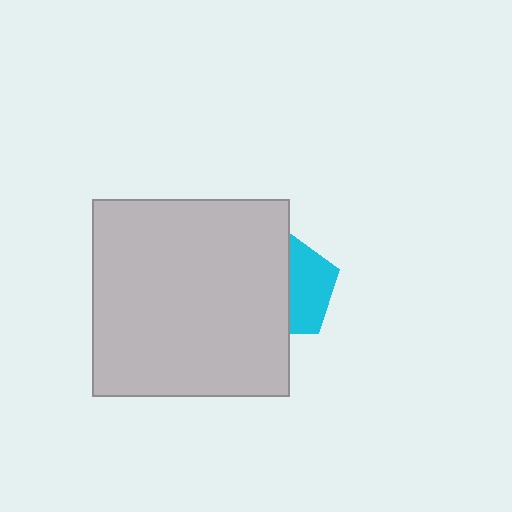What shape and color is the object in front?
The object in front is a light gray square.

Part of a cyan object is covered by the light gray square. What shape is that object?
It is a pentagon.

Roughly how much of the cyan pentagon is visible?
A small part of it is visible (roughly 44%).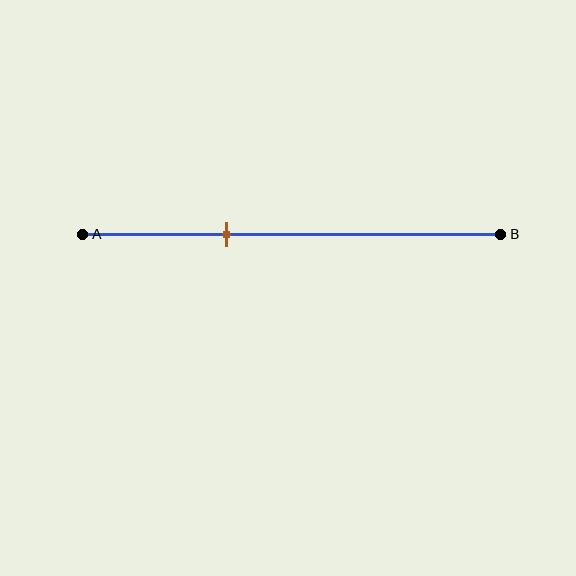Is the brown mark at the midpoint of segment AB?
No, the mark is at about 35% from A, not at the 50% midpoint.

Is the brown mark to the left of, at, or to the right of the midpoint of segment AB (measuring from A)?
The brown mark is to the left of the midpoint of segment AB.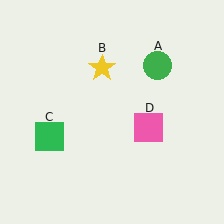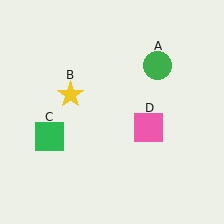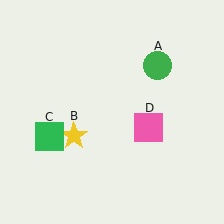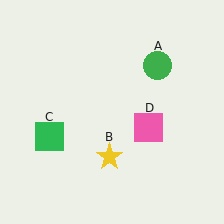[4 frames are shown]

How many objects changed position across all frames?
1 object changed position: yellow star (object B).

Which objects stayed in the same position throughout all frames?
Green circle (object A) and green square (object C) and pink square (object D) remained stationary.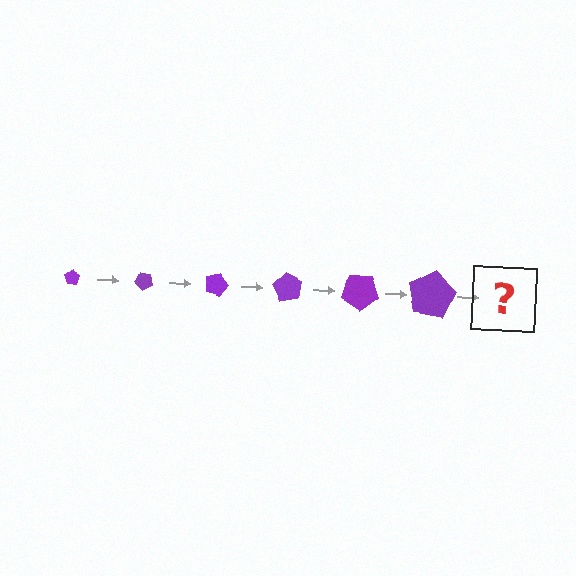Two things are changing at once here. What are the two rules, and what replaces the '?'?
The two rules are that the pentagon grows larger each step and it rotates 45 degrees each step. The '?' should be a pentagon, larger than the previous one and rotated 270 degrees from the start.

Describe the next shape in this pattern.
It should be a pentagon, larger than the previous one and rotated 270 degrees from the start.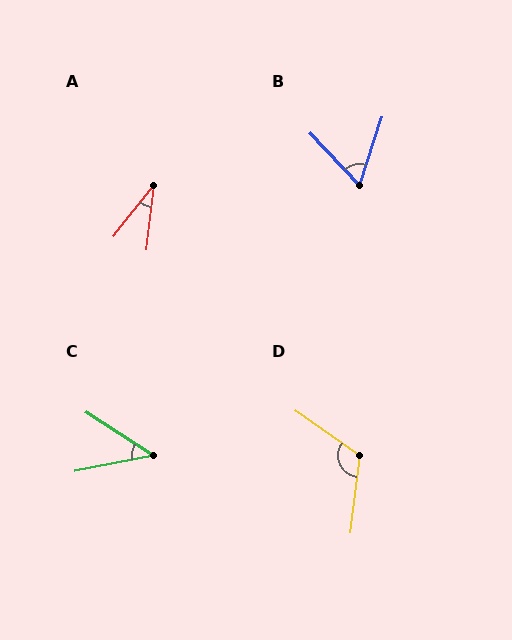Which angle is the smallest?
A, at approximately 31 degrees.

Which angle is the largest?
D, at approximately 118 degrees.